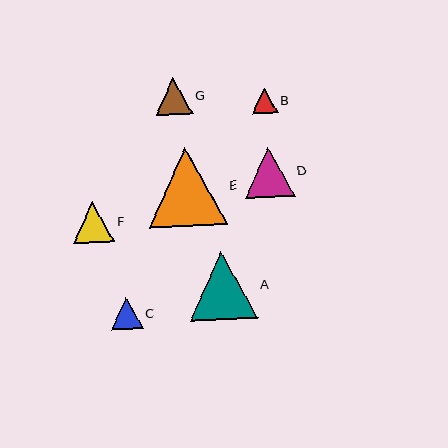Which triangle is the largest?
Triangle E is the largest with a size of approximately 79 pixels.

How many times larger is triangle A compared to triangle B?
Triangle A is approximately 2.7 times the size of triangle B.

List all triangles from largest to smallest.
From largest to smallest: E, A, D, F, G, C, B.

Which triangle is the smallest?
Triangle B is the smallest with a size of approximately 25 pixels.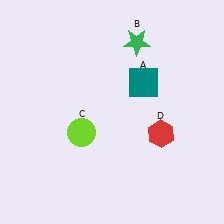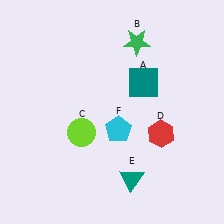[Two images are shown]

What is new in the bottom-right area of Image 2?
A teal triangle (E) was added in the bottom-right area of Image 2.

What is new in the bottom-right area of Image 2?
A cyan pentagon (F) was added in the bottom-right area of Image 2.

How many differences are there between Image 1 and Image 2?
There are 2 differences between the two images.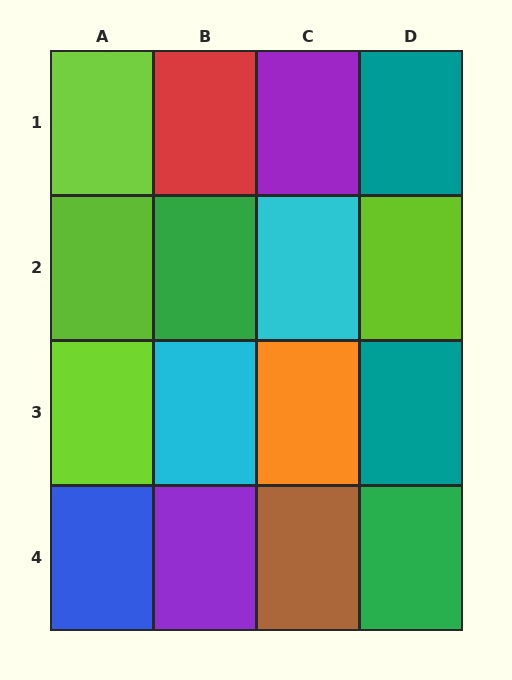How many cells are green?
2 cells are green.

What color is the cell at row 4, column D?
Green.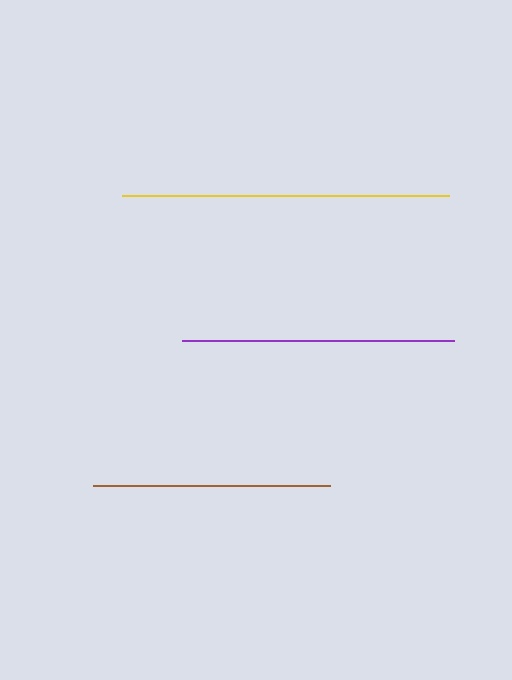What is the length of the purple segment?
The purple segment is approximately 272 pixels long.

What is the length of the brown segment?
The brown segment is approximately 238 pixels long.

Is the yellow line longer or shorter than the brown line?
The yellow line is longer than the brown line.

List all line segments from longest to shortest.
From longest to shortest: yellow, purple, brown.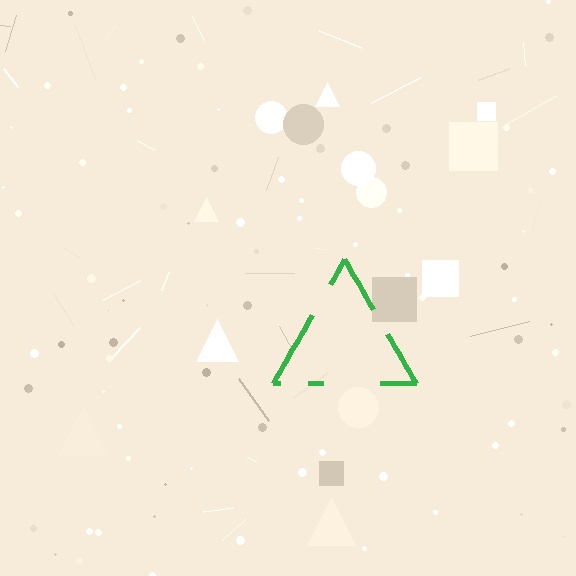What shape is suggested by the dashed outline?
The dashed outline suggests a triangle.